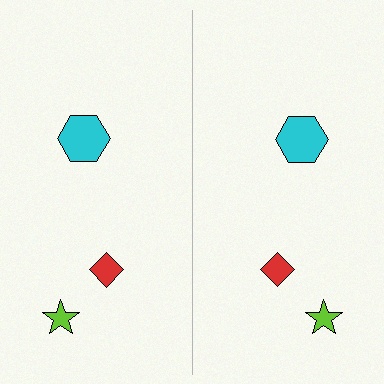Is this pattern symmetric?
Yes, this pattern has bilateral (reflection) symmetry.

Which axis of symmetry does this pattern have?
The pattern has a vertical axis of symmetry running through the center of the image.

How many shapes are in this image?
There are 6 shapes in this image.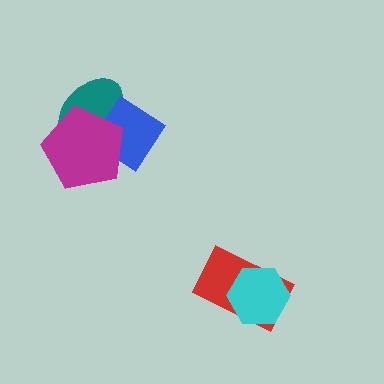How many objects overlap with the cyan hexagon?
1 object overlaps with the cyan hexagon.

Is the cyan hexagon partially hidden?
No, no other shape covers it.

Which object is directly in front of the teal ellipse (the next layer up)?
The blue diamond is directly in front of the teal ellipse.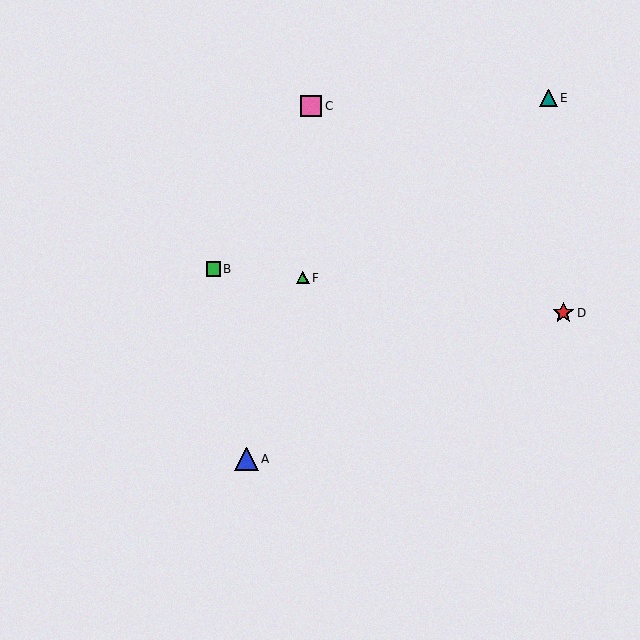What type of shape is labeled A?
Shape A is a blue triangle.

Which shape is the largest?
The blue triangle (labeled A) is the largest.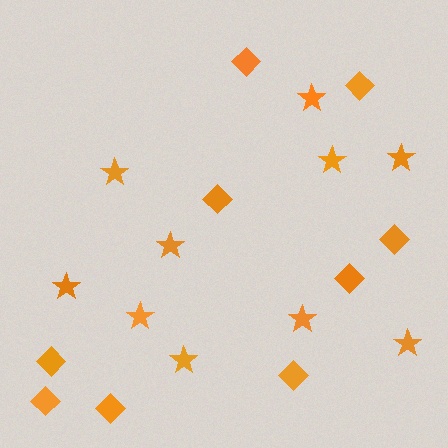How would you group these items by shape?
There are 2 groups: one group of diamonds (9) and one group of stars (10).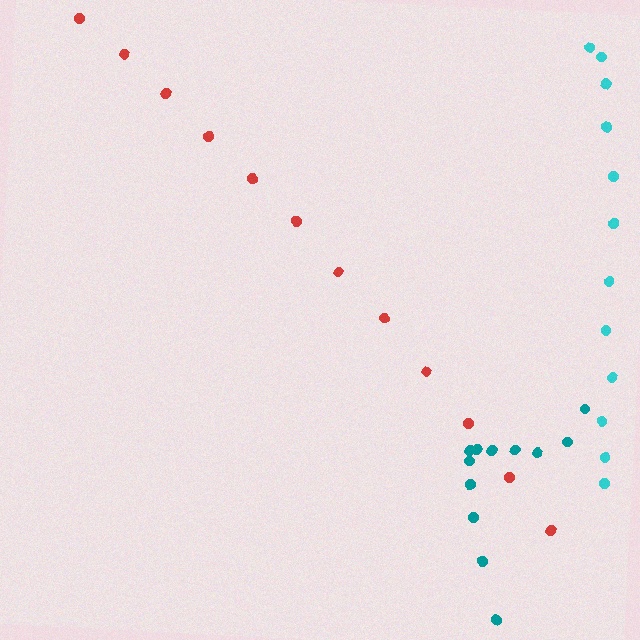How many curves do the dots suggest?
There are 3 distinct paths.